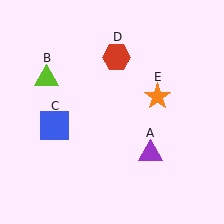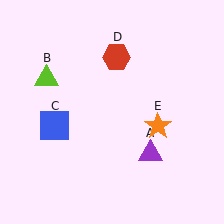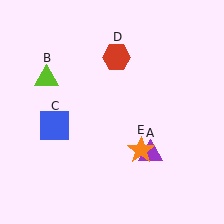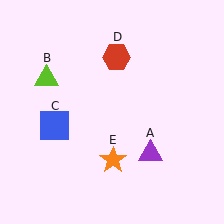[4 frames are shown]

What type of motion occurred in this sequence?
The orange star (object E) rotated clockwise around the center of the scene.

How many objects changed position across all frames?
1 object changed position: orange star (object E).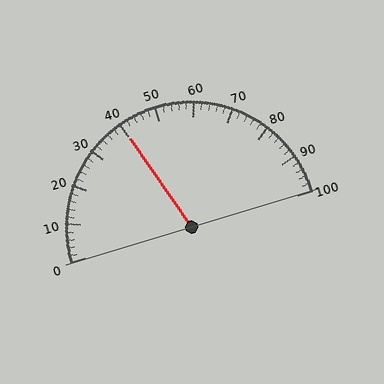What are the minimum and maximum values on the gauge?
The gauge ranges from 0 to 100.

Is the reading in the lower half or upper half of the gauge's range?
The reading is in the lower half of the range (0 to 100).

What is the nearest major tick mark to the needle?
The nearest major tick mark is 40.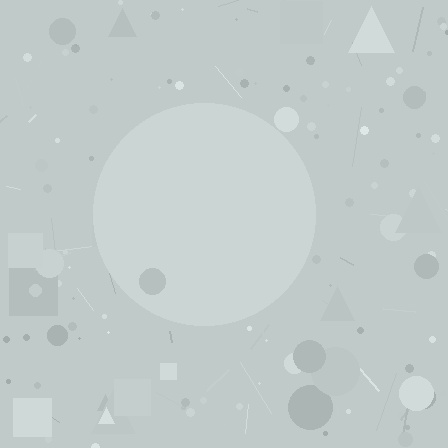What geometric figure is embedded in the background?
A circle is embedded in the background.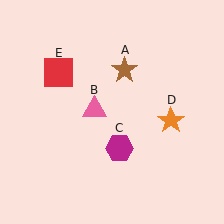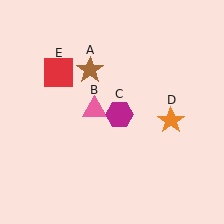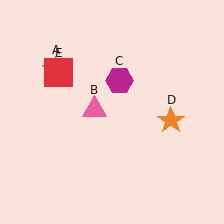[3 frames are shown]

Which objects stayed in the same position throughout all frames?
Pink triangle (object B) and orange star (object D) and red square (object E) remained stationary.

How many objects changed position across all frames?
2 objects changed position: brown star (object A), magenta hexagon (object C).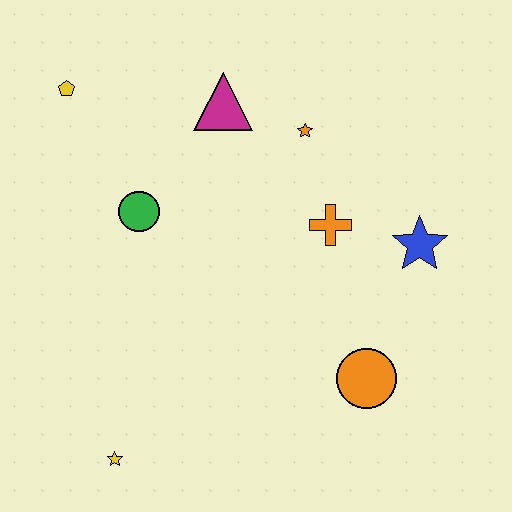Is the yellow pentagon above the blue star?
Yes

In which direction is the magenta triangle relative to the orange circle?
The magenta triangle is above the orange circle.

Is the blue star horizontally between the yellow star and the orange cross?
No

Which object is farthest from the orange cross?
The yellow star is farthest from the orange cross.